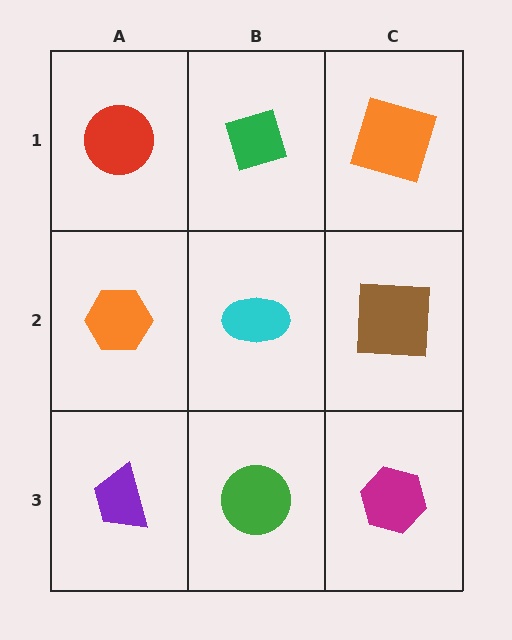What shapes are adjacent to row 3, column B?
A cyan ellipse (row 2, column B), a purple trapezoid (row 3, column A), a magenta hexagon (row 3, column C).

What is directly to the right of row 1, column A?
A green diamond.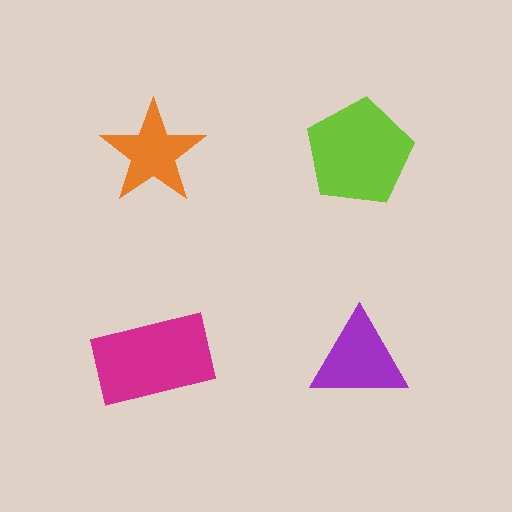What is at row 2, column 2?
A purple triangle.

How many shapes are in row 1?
2 shapes.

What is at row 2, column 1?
A magenta rectangle.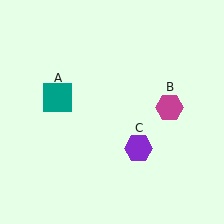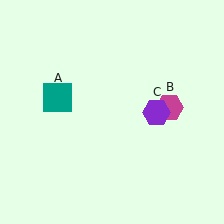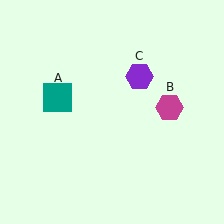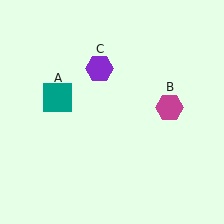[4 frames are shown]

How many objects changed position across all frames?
1 object changed position: purple hexagon (object C).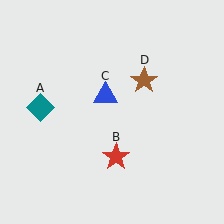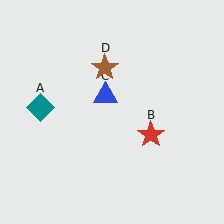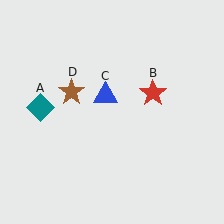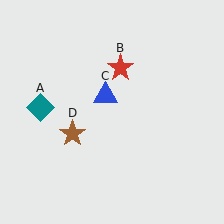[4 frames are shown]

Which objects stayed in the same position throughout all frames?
Teal diamond (object A) and blue triangle (object C) remained stationary.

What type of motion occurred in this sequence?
The red star (object B), brown star (object D) rotated counterclockwise around the center of the scene.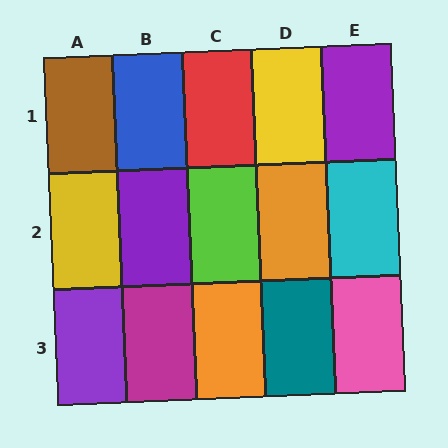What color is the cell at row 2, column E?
Cyan.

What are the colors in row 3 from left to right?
Purple, magenta, orange, teal, pink.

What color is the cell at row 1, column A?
Brown.